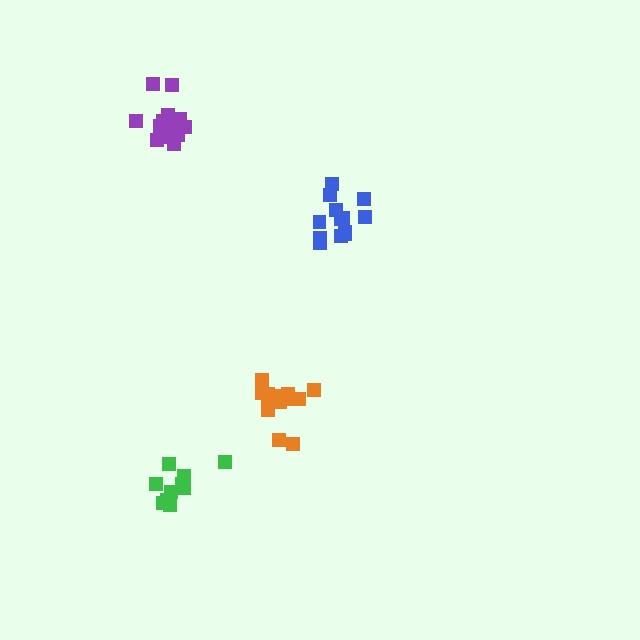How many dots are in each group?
Group 1: 15 dots, Group 2: 14 dots, Group 3: 13 dots, Group 4: 10 dots (52 total).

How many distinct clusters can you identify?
There are 4 distinct clusters.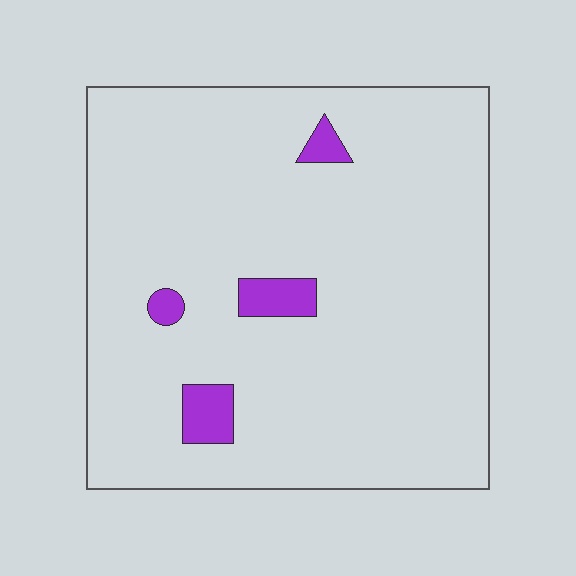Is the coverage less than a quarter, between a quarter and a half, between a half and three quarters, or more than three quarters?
Less than a quarter.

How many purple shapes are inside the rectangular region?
4.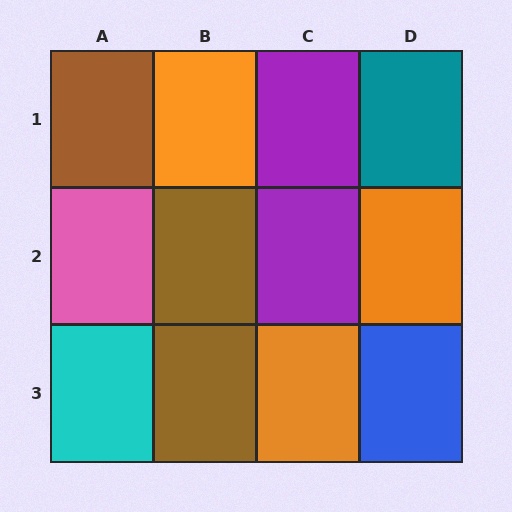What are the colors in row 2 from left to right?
Pink, brown, purple, orange.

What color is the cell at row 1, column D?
Teal.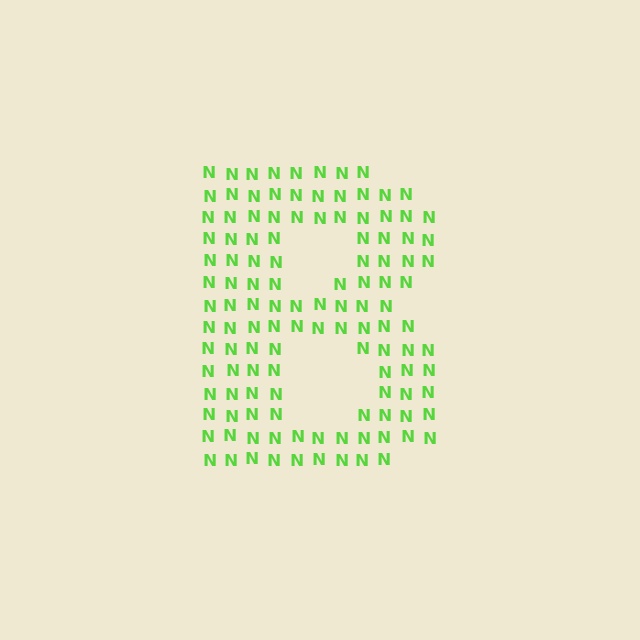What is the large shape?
The large shape is the letter B.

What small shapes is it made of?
It is made of small letter N's.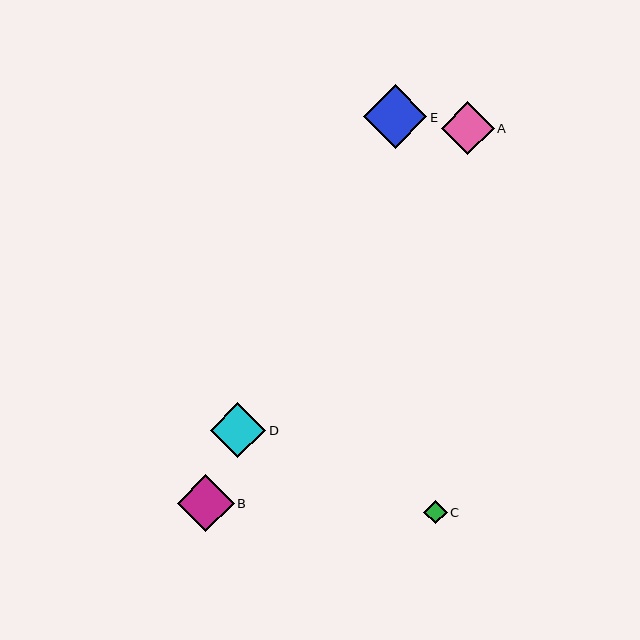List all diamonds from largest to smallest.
From largest to smallest: E, B, D, A, C.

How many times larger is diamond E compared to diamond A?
Diamond E is approximately 1.2 times the size of diamond A.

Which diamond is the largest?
Diamond E is the largest with a size of approximately 63 pixels.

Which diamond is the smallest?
Diamond C is the smallest with a size of approximately 23 pixels.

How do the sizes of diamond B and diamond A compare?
Diamond B and diamond A are approximately the same size.